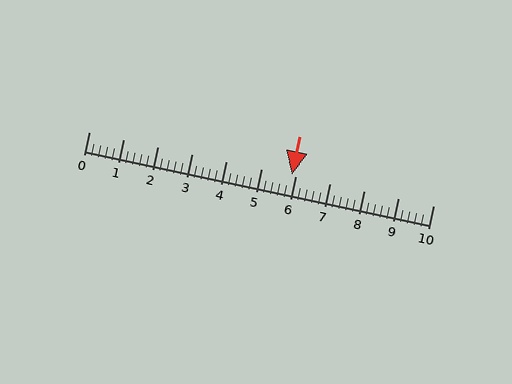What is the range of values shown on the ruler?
The ruler shows values from 0 to 10.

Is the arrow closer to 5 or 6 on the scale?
The arrow is closer to 6.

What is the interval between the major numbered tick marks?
The major tick marks are spaced 1 units apart.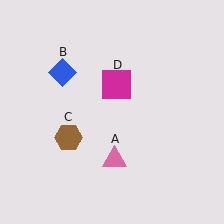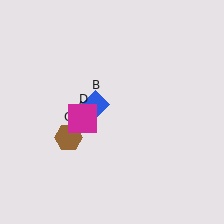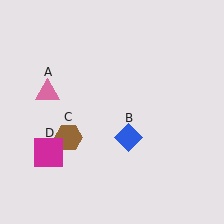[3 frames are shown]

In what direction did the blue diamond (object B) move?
The blue diamond (object B) moved down and to the right.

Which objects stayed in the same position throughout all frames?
Brown hexagon (object C) remained stationary.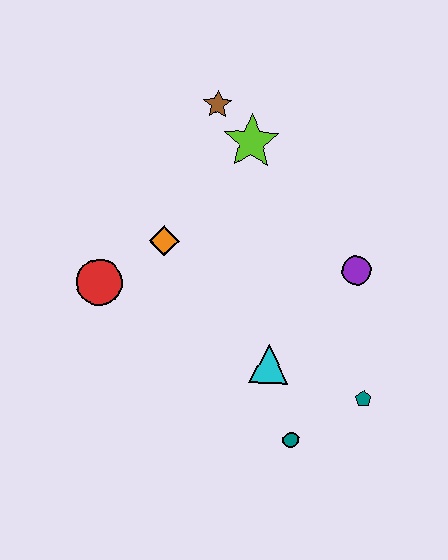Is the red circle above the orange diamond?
No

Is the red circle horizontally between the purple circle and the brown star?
No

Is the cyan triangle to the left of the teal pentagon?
Yes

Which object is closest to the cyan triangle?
The teal circle is closest to the cyan triangle.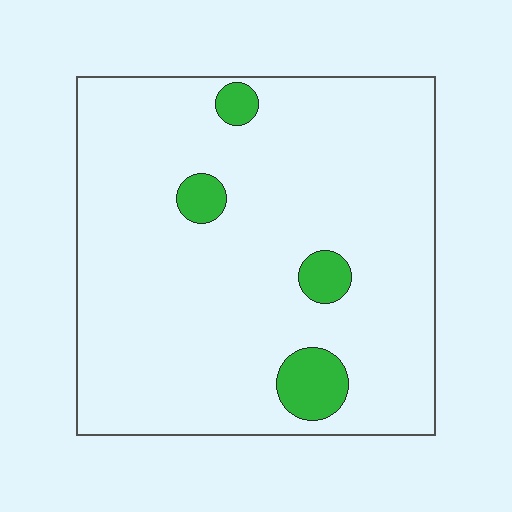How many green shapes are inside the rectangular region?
4.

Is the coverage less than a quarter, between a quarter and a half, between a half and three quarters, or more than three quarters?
Less than a quarter.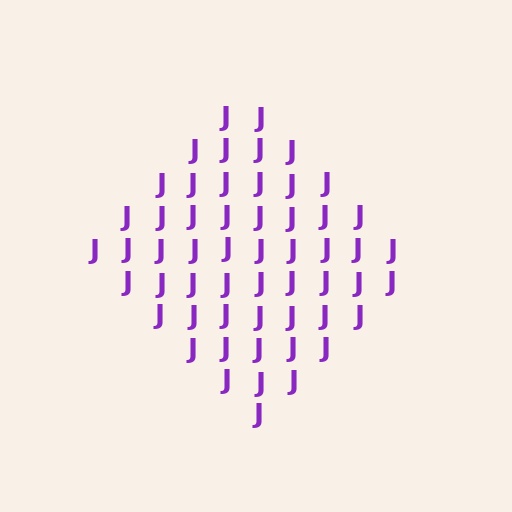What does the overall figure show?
The overall figure shows a diamond.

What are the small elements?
The small elements are letter J's.